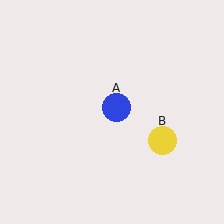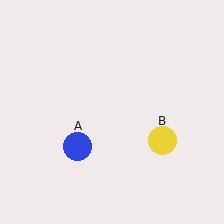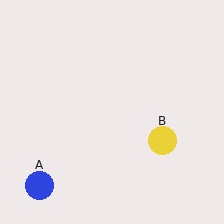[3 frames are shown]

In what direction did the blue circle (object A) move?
The blue circle (object A) moved down and to the left.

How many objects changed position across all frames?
1 object changed position: blue circle (object A).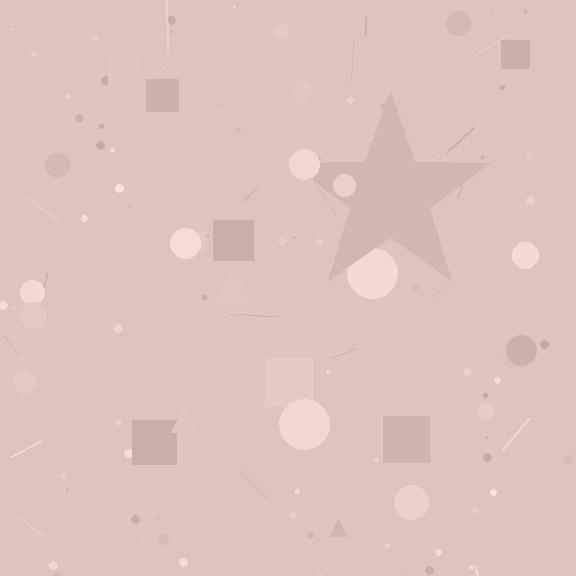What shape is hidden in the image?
A star is hidden in the image.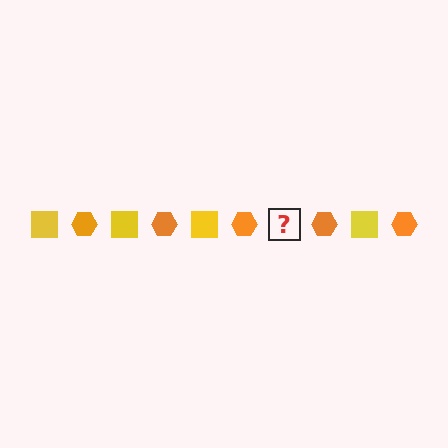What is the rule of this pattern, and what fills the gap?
The rule is that the pattern alternates between yellow square and orange hexagon. The gap should be filled with a yellow square.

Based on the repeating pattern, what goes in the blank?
The blank should be a yellow square.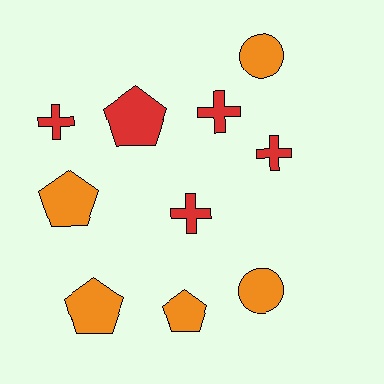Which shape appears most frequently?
Pentagon, with 4 objects.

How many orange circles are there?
There are 2 orange circles.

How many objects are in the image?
There are 10 objects.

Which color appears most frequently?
Red, with 5 objects.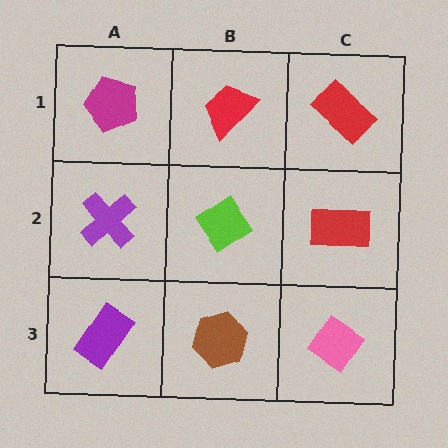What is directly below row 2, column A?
A purple rectangle.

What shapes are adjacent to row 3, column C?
A red rectangle (row 2, column C), a brown hexagon (row 3, column B).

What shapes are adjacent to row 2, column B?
A red trapezoid (row 1, column B), a brown hexagon (row 3, column B), a purple cross (row 2, column A), a red rectangle (row 2, column C).